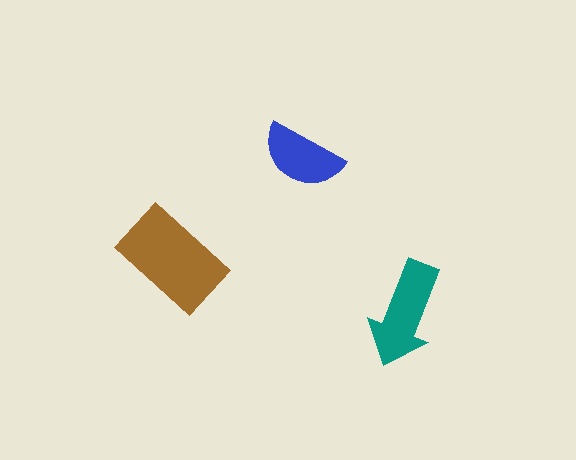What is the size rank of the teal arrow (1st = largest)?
2nd.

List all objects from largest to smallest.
The brown rectangle, the teal arrow, the blue semicircle.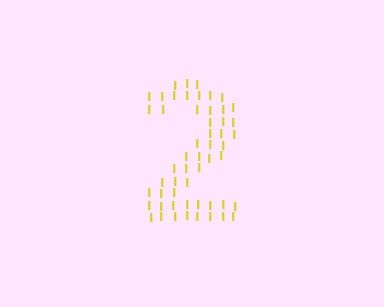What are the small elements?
The small elements are letter I's.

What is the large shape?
The large shape is the digit 2.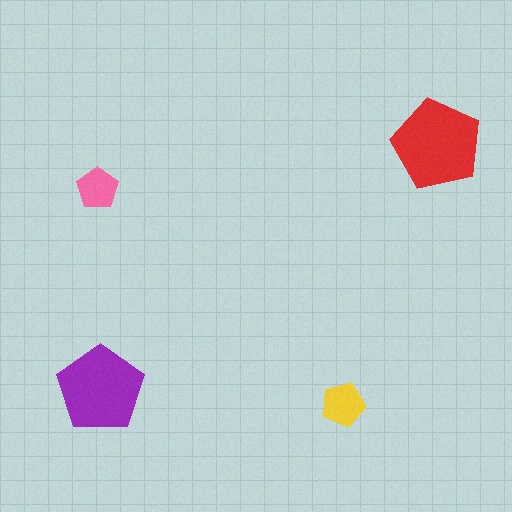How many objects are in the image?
There are 4 objects in the image.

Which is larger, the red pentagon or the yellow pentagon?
The red one.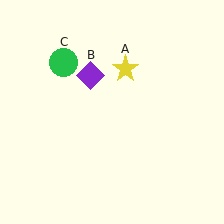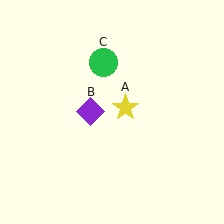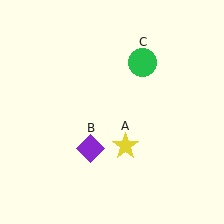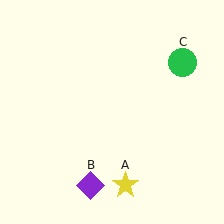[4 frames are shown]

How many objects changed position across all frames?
3 objects changed position: yellow star (object A), purple diamond (object B), green circle (object C).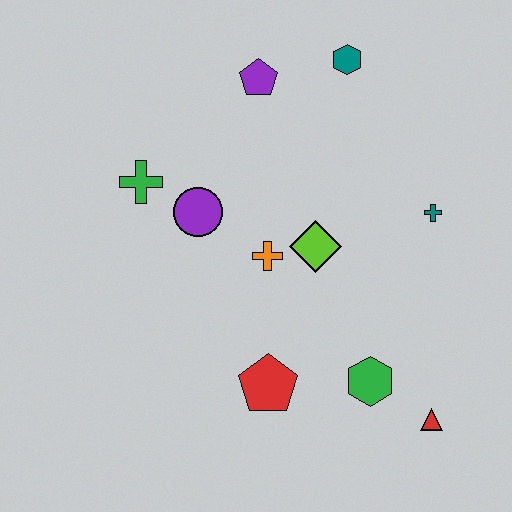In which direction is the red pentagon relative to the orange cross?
The red pentagon is below the orange cross.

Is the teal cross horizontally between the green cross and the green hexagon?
No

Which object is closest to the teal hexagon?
The purple pentagon is closest to the teal hexagon.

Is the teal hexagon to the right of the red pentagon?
Yes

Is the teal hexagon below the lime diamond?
No